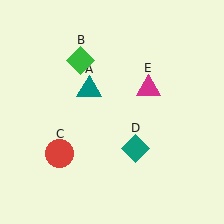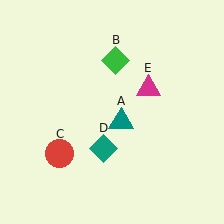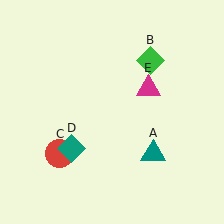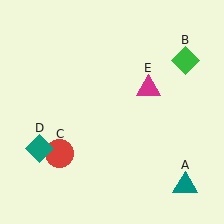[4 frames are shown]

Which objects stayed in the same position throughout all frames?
Red circle (object C) and magenta triangle (object E) remained stationary.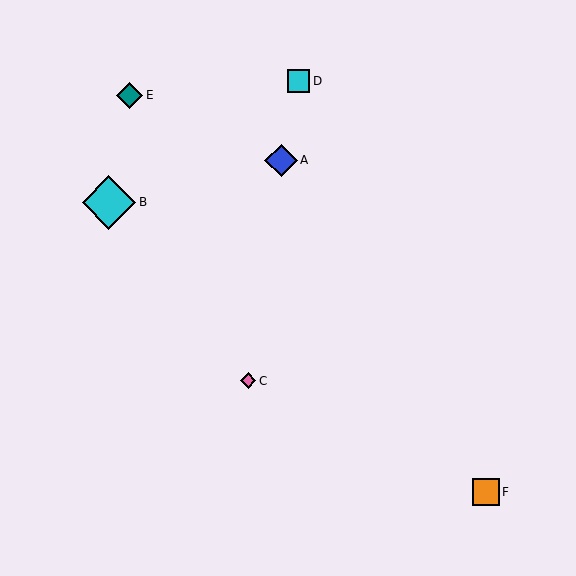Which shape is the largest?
The cyan diamond (labeled B) is the largest.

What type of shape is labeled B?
Shape B is a cyan diamond.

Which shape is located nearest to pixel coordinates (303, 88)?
The cyan square (labeled D) at (298, 81) is nearest to that location.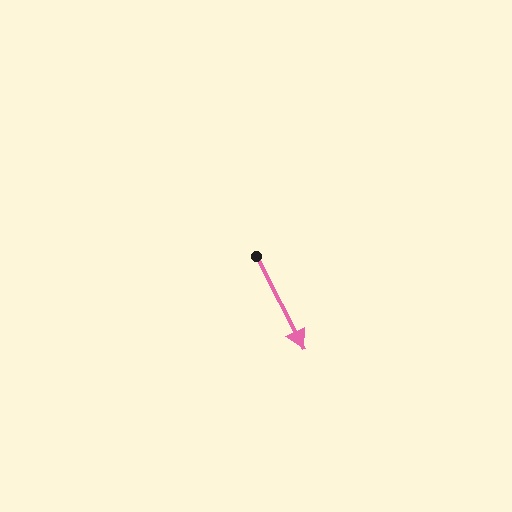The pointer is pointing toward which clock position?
Roughly 5 o'clock.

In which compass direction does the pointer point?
Southeast.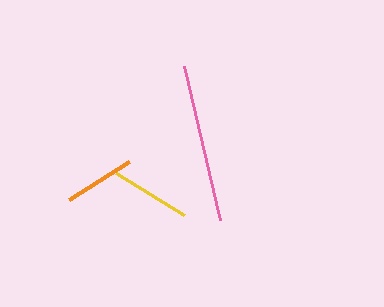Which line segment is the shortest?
The orange line is the shortest at approximately 70 pixels.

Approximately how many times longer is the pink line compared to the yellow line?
The pink line is approximately 2.0 times the length of the yellow line.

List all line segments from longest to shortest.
From longest to shortest: pink, yellow, orange.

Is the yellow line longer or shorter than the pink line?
The pink line is longer than the yellow line.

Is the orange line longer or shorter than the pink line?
The pink line is longer than the orange line.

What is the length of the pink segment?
The pink segment is approximately 158 pixels long.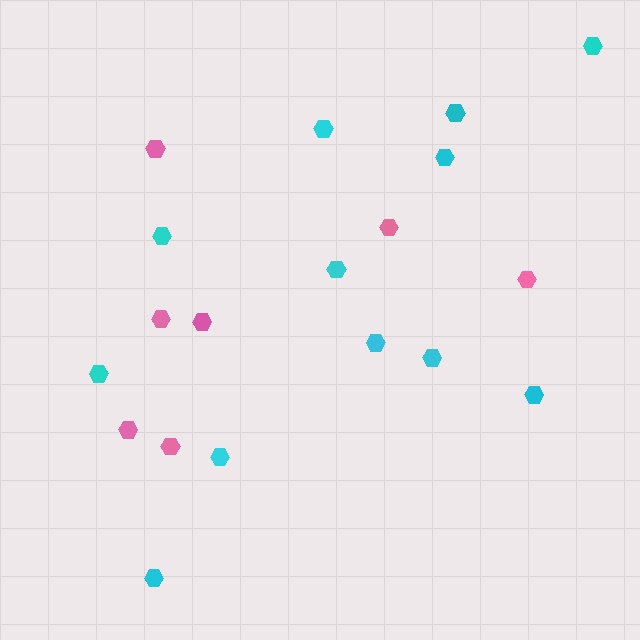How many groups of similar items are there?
There are 2 groups: one group of pink hexagons (7) and one group of cyan hexagons (12).